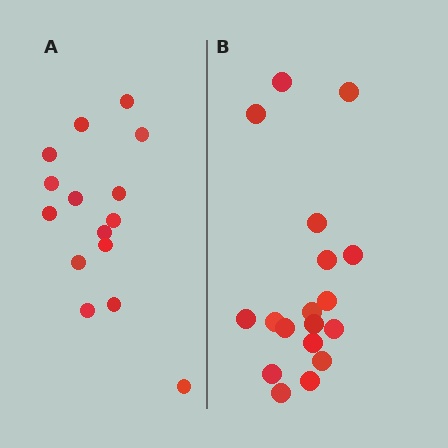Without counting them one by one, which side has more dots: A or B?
Region B (the right region) has more dots.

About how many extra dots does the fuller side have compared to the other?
Region B has just a few more — roughly 2 or 3 more dots than region A.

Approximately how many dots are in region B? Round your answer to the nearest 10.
About 20 dots. (The exact count is 18, which rounds to 20.)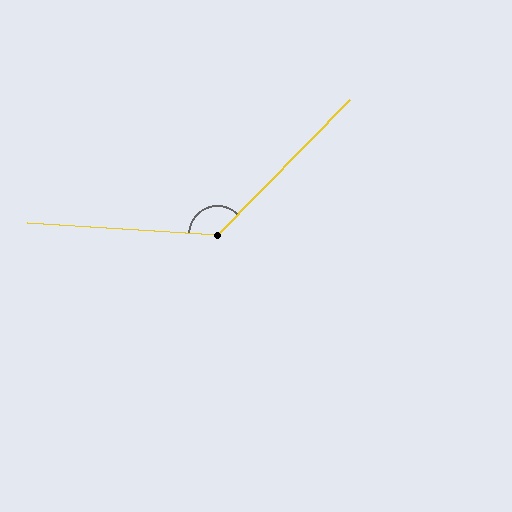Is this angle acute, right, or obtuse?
It is obtuse.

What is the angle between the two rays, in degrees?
Approximately 131 degrees.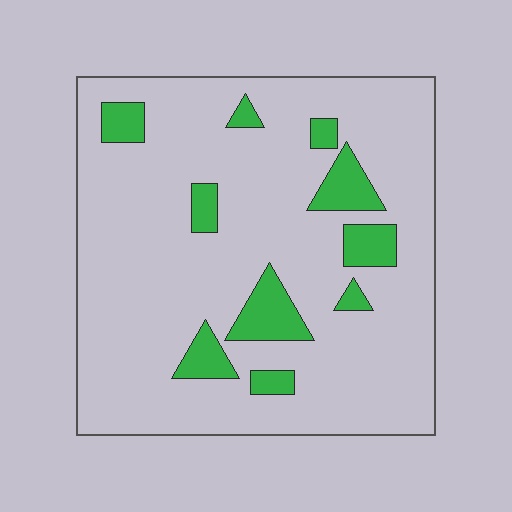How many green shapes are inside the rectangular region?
10.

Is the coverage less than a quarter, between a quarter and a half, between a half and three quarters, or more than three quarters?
Less than a quarter.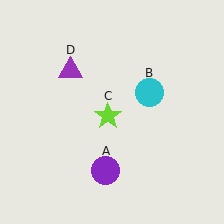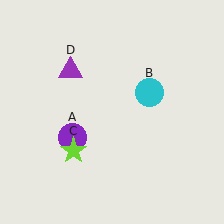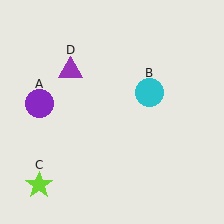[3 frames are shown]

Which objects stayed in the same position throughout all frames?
Cyan circle (object B) and purple triangle (object D) remained stationary.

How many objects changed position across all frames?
2 objects changed position: purple circle (object A), lime star (object C).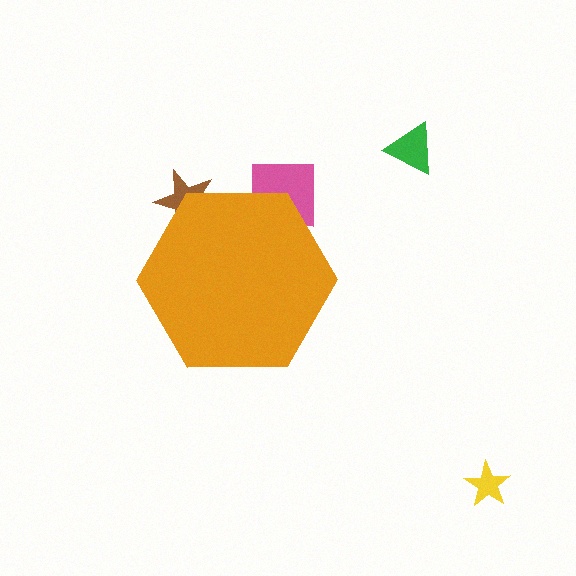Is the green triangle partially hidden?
No, the green triangle is fully visible.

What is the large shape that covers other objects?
An orange hexagon.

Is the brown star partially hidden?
Yes, the brown star is partially hidden behind the orange hexagon.